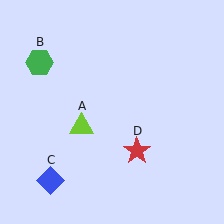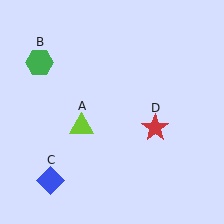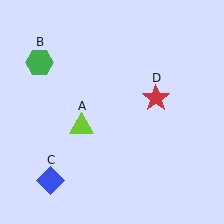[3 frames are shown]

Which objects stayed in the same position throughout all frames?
Lime triangle (object A) and green hexagon (object B) and blue diamond (object C) remained stationary.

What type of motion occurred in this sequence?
The red star (object D) rotated counterclockwise around the center of the scene.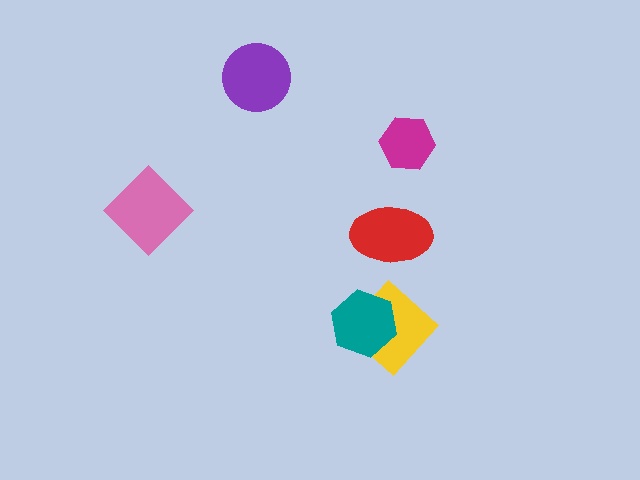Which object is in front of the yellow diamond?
The teal hexagon is in front of the yellow diamond.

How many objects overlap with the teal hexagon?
1 object overlaps with the teal hexagon.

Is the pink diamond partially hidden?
No, no other shape covers it.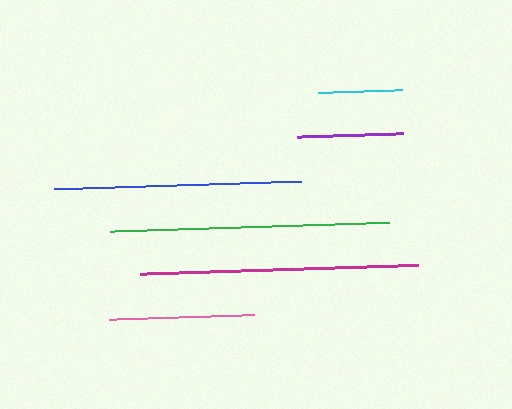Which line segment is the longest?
The green line is the longest at approximately 280 pixels.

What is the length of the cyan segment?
The cyan segment is approximately 84 pixels long.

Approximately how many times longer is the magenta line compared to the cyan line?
The magenta line is approximately 3.3 times the length of the cyan line.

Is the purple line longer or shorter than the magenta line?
The magenta line is longer than the purple line.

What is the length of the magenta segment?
The magenta segment is approximately 278 pixels long.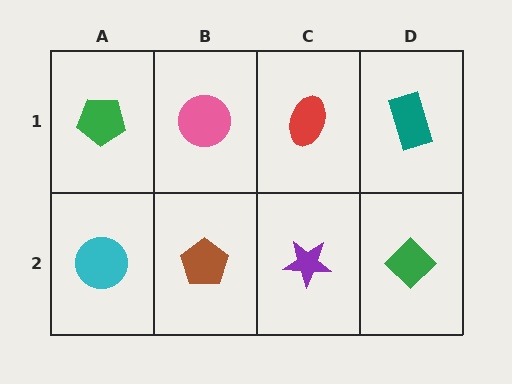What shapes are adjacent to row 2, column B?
A pink circle (row 1, column B), a cyan circle (row 2, column A), a purple star (row 2, column C).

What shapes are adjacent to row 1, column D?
A green diamond (row 2, column D), a red ellipse (row 1, column C).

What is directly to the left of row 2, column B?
A cyan circle.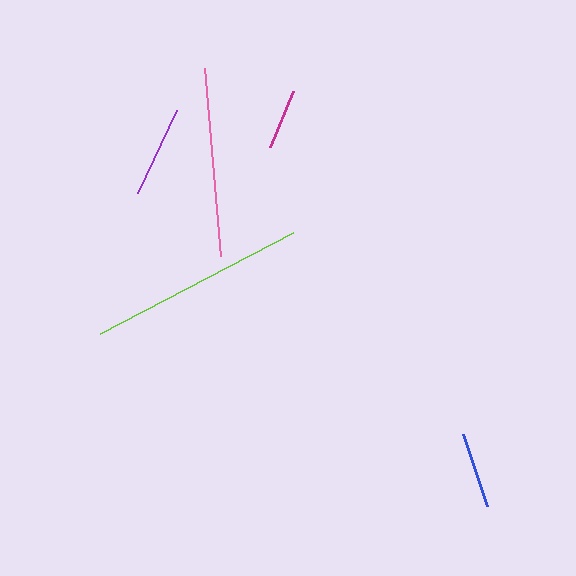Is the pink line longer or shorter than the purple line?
The pink line is longer than the purple line.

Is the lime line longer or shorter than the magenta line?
The lime line is longer than the magenta line.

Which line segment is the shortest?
The magenta line is the shortest at approximately 60 pixels.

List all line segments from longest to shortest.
From longest to shortest: lime, pink, purple, blue, magenta.